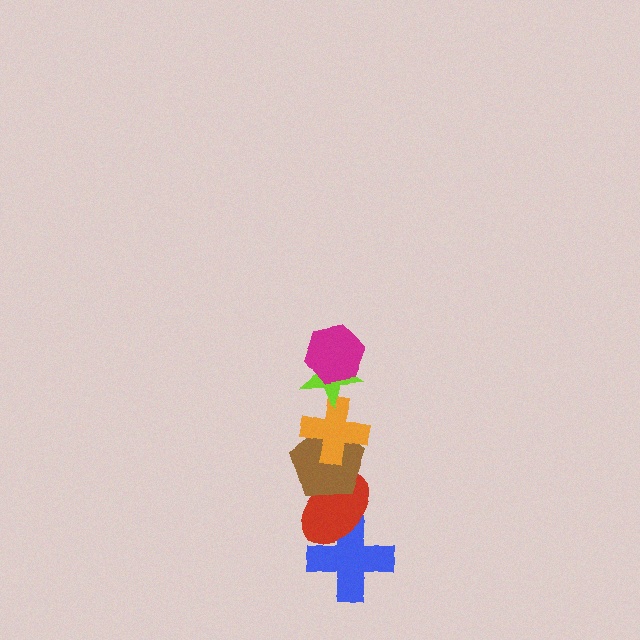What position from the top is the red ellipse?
The red ellipse is 5th from the top.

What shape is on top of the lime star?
The magenta hexagon is on top of the lime star.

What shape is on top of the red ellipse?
The brown pentagon is on top of the red ellipse.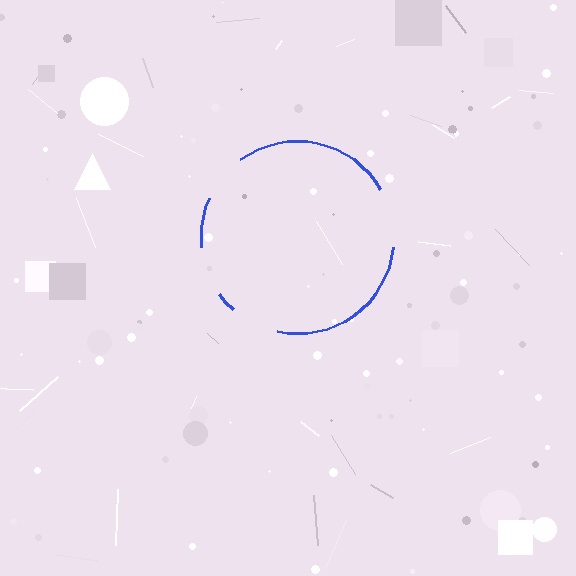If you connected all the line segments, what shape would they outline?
They would outline a circle.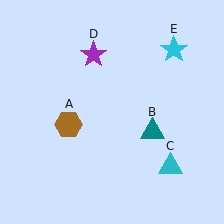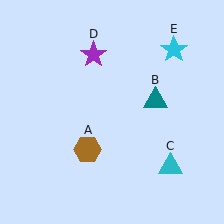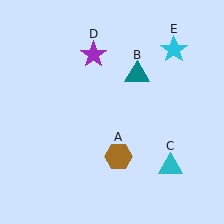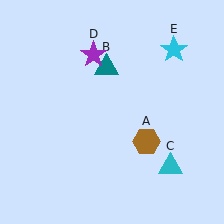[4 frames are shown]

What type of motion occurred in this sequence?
The brown hexagon (object A), teal triangle (object B) rotated counterclockwise around the center of the scene.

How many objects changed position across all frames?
2 objects changed position: brown hexagon (object A), teal triangle (object B).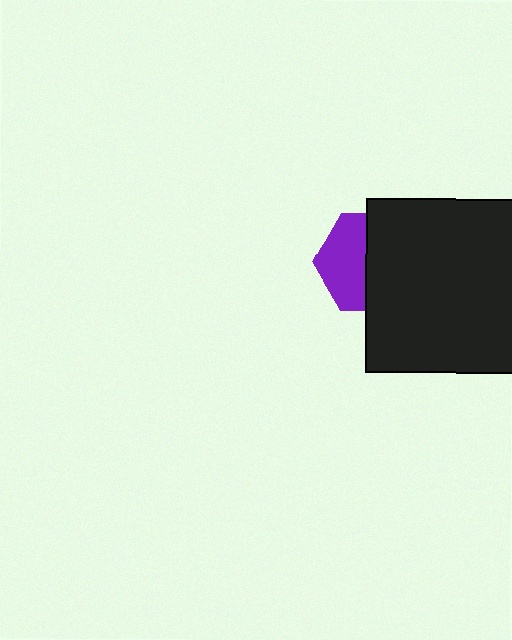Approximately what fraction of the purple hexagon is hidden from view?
Roughly 54% of the purple hexagon is hidden behind the black square.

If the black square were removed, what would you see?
You would see the complete purple hexagon.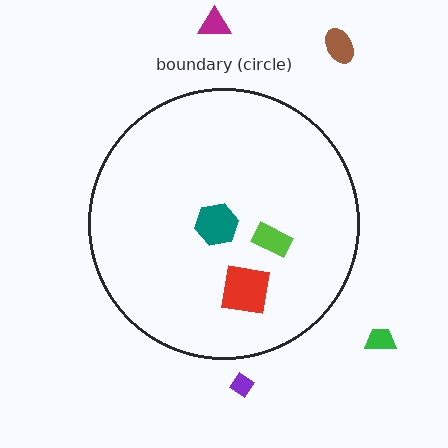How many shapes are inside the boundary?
3 inside, 4 outside.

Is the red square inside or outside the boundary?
Inside.